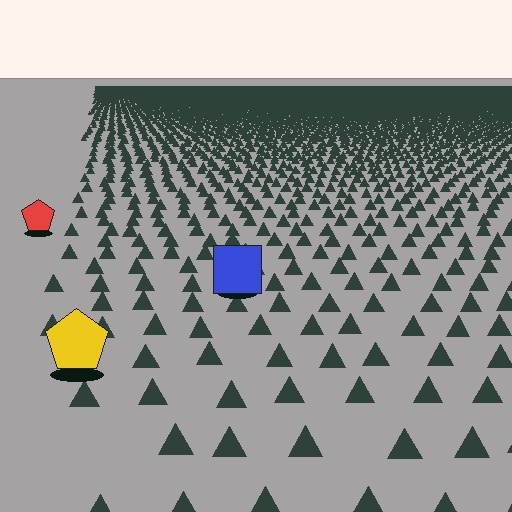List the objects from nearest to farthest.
From nearest to farthest: the yellow pentagon, the blue square, the red pentagon.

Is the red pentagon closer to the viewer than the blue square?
No. The blue square is closer — you can tell from the texture gradient: the ground texture is coarser near it.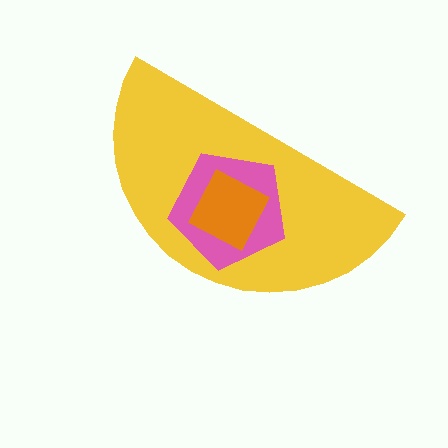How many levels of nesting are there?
3.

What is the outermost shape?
The yellow semicircle.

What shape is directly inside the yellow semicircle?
The pink pentagon.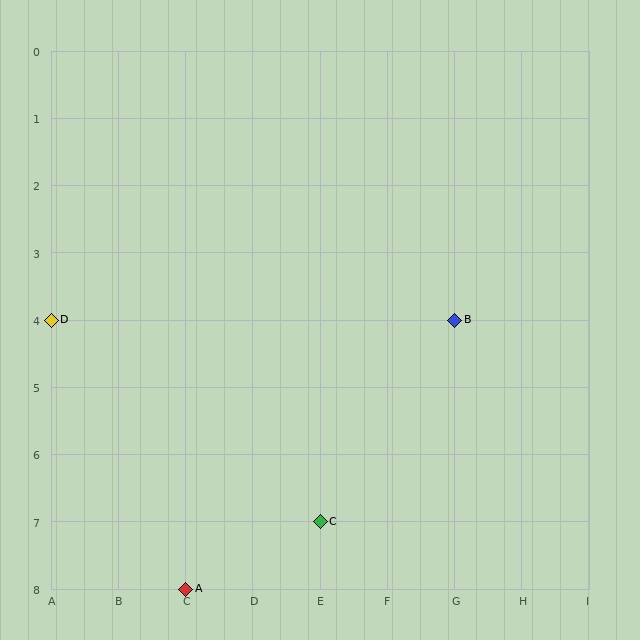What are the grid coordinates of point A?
Point A is at grid coordinates (C, 8).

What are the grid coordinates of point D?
Point D is at grid coordinates (A, 4).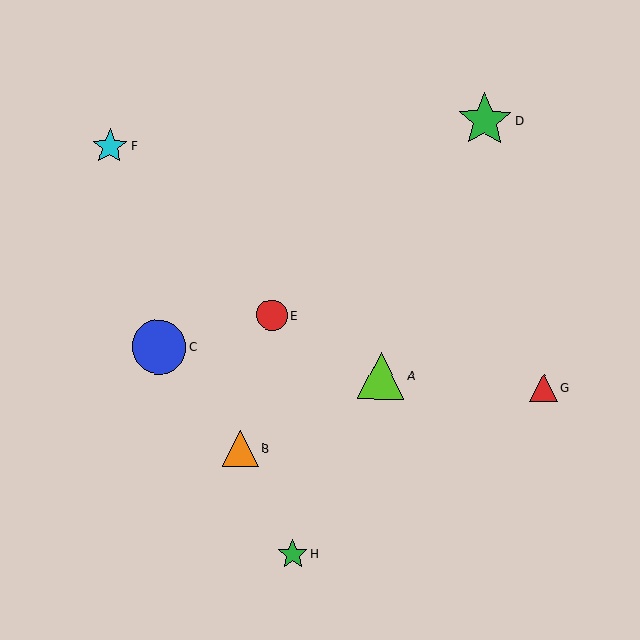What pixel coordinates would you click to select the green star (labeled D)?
Click at (485, 120) to select the green star D.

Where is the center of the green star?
The center of the green star is at (293, 554).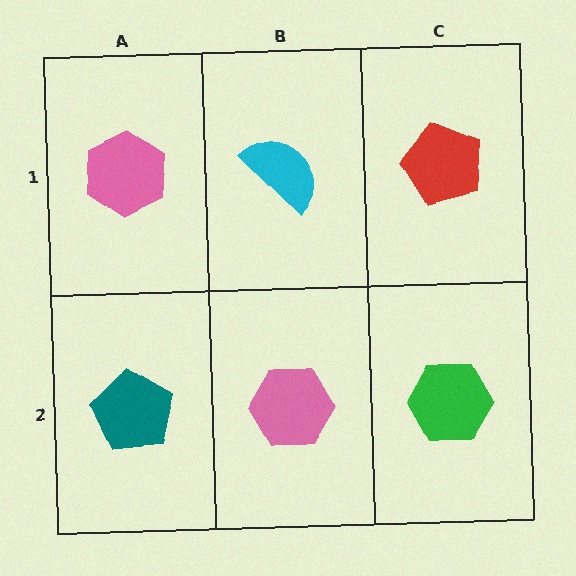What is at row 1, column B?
A cyan semicircle.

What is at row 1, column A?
A pink hexagon.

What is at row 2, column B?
A pink hexagon.